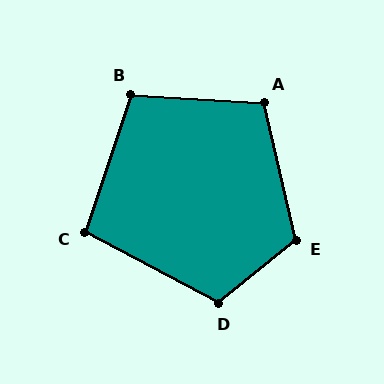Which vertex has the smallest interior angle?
C, at approximately 99 degrees.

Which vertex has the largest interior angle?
E, at approximately 116 degrees.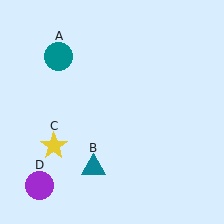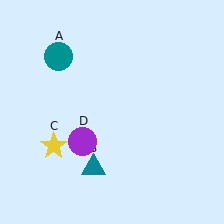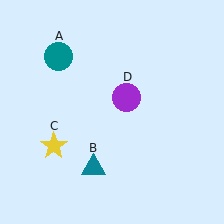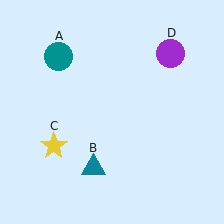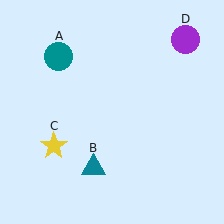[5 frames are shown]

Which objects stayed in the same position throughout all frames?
Teal circle (object A) and teal triangle (object B) and yellow star (object C) remained stationary.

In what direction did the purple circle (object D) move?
The purple circle (object D) moved up and to the right.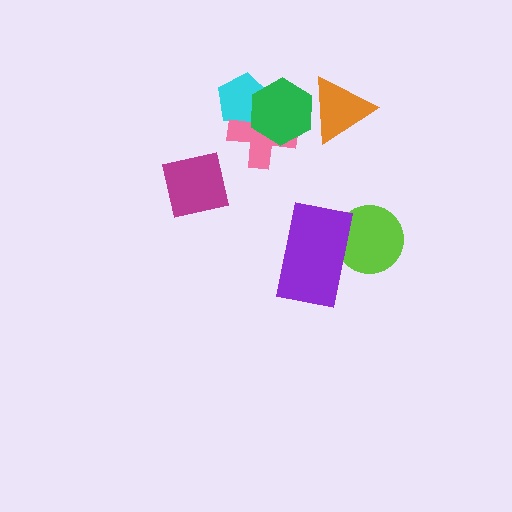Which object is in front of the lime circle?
The purple rectangle is in front of the lime circle.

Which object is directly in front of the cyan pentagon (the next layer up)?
The pink cross is directly in front of the cyan pentagon.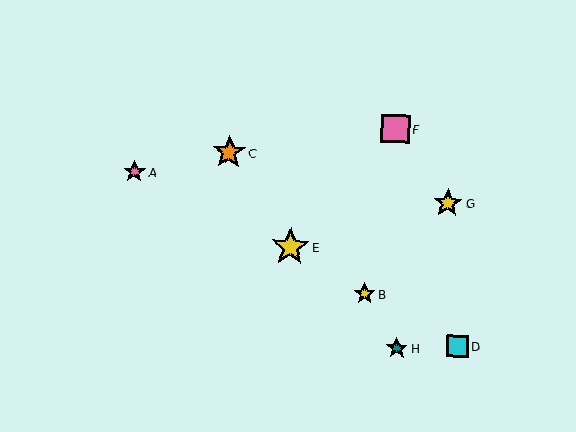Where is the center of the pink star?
The center of the pink star is at (135, 172).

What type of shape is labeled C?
Shape C is an orange star.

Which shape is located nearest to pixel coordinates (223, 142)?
The orange star (labeled C) at (229, 152) is nearest to that location.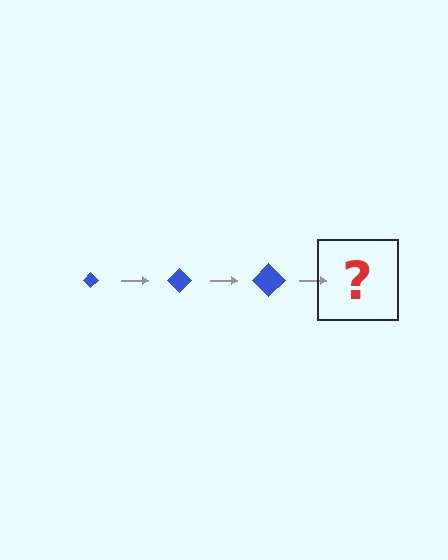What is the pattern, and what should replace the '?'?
The pattern is that the diamond gets progressively larger each step. The '?' should be a blue diamond, larger than the previous one.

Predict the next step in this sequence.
The next step is a blue diamond, larger than the previous one.